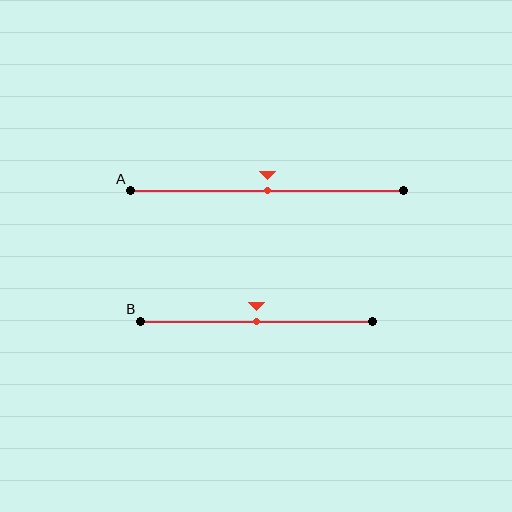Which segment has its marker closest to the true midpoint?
Segment A has its marker closest to the true midpoint.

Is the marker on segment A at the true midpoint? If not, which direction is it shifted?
Yes, the marker on segment A is at the true midpoint.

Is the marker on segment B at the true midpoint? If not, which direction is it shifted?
Yes, the marker on segment B is at the true midpoint.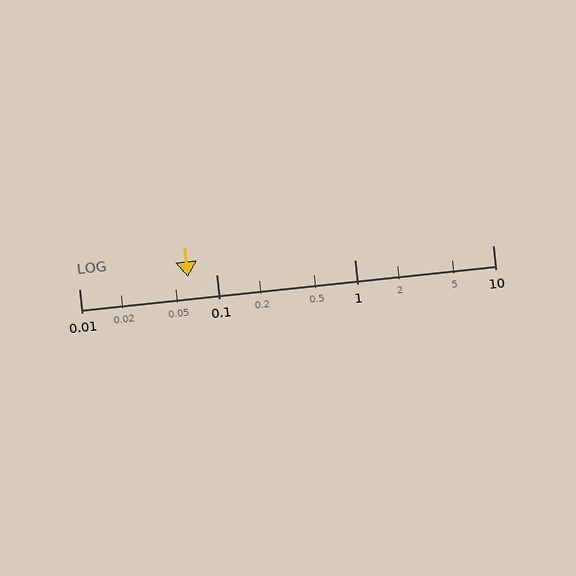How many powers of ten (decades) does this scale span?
The scale spans 3 decades, from 0.01 to 10.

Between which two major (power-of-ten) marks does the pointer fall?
The pointer is between 0.01 and 0.1.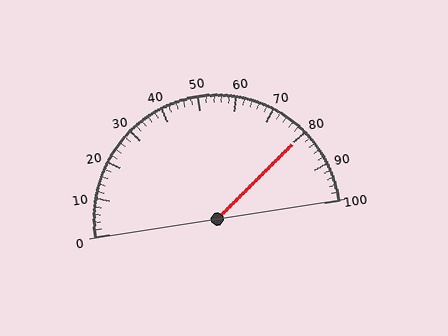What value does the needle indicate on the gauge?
The needle indicates approximately 80.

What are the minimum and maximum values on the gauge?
The gauge ranges from 0 to 100.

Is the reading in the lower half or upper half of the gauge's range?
The reading is in the upper half of the range (0 to 100).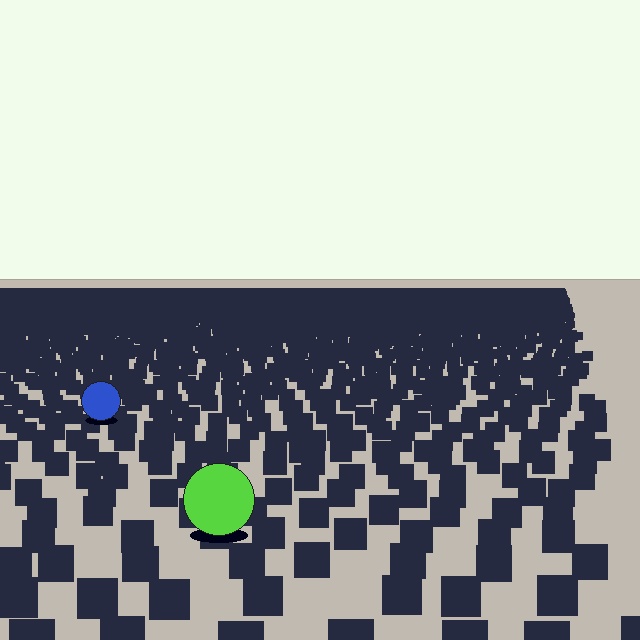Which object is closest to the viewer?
The lime circle is closest. The texture marks near it are larger and more spread out.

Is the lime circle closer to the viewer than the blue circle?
Yes. The lime circle is closer — you can tell from the texture gradient: the ground texture is coarser near it.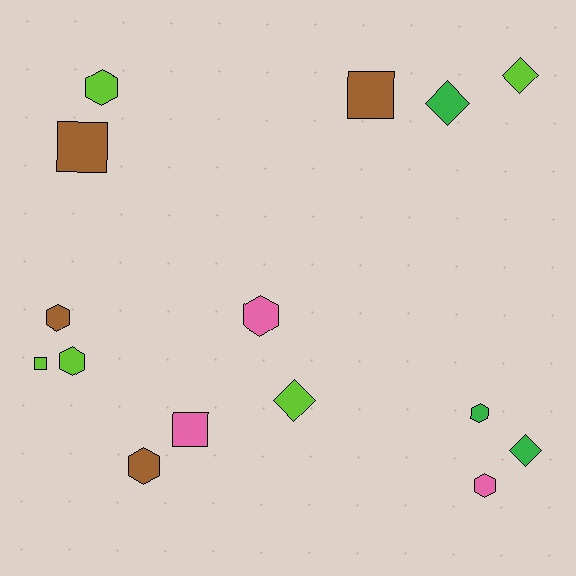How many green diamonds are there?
There are 2 green diamonds.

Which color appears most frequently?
Lime, with 5 objects.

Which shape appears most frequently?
Hexagon, with 7 objects.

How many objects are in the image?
There are 15 objects.